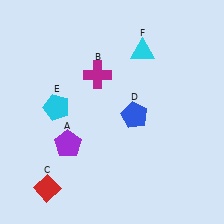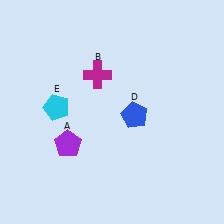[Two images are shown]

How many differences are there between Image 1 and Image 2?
There are 2 differences between the two images.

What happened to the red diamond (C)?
The red diamond (C) was removed in Image 2. It was in the bottom-left area of Image 1.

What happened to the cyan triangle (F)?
The cyan triangle (F) was removed in Image 2. It was in the top-right area of Image 1.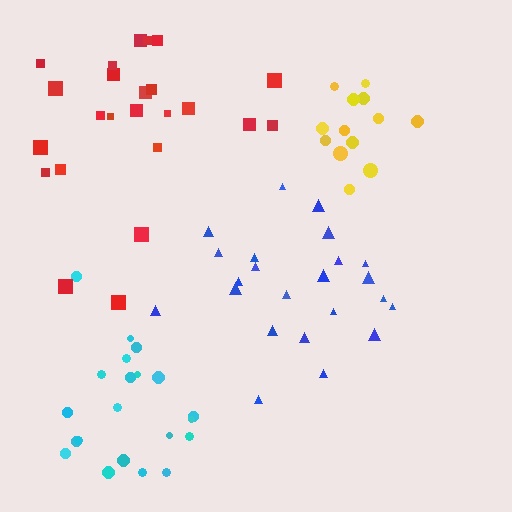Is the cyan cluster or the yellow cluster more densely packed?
Yellow.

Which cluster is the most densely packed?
Yellow.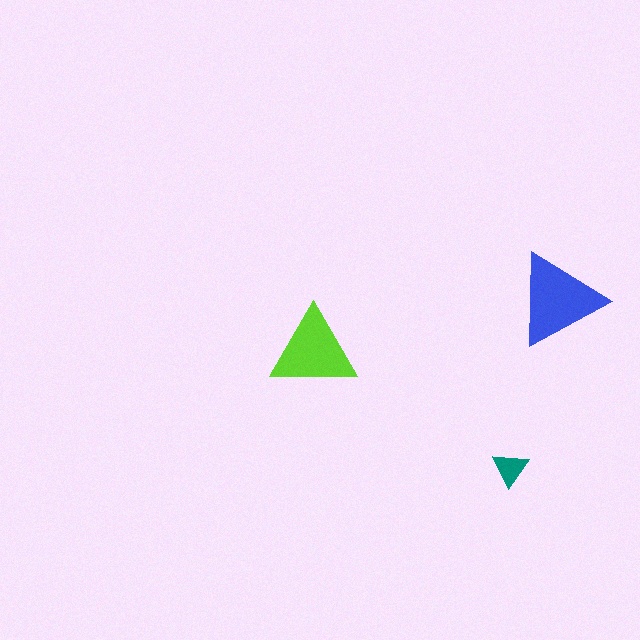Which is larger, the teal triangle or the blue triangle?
The blue one.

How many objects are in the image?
There are 3 objects in the image.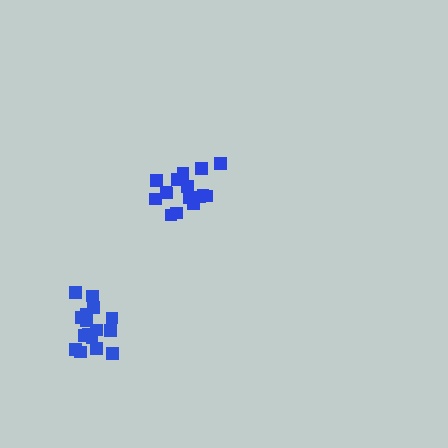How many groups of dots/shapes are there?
There are 2 groups.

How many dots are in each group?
Group 1: 17 dots, Group 2: 17 dots (34 total).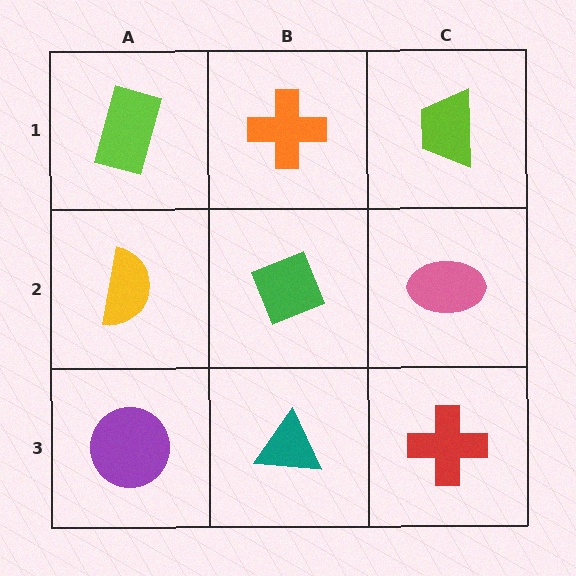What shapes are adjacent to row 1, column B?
A green diamond (row 2, column B), a lime rectangle (row 1, column A), a lime trapezoid (row 1, column C).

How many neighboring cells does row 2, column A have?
3.